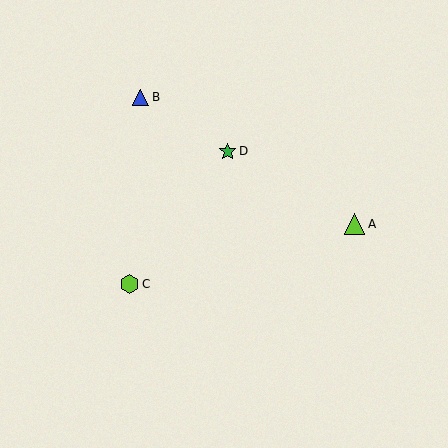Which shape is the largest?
The lime triangle (labeled A) is the largest.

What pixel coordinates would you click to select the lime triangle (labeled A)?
Click at (355, 224) to select the lime triangle A.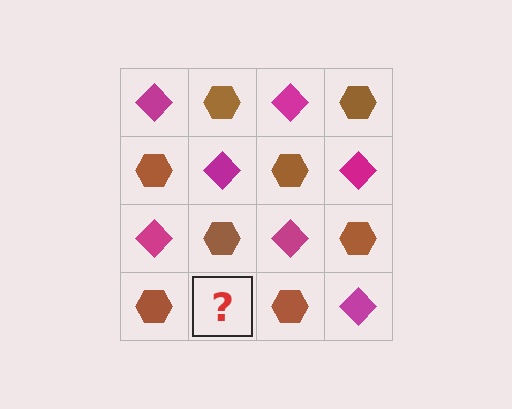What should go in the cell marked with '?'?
The missing cell should contain a magenta diamond.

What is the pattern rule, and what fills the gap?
The rule is that it alternates magenta diamond and brown hexagon in a checkerboard pattern. The gap should be filled with a magenta diamond.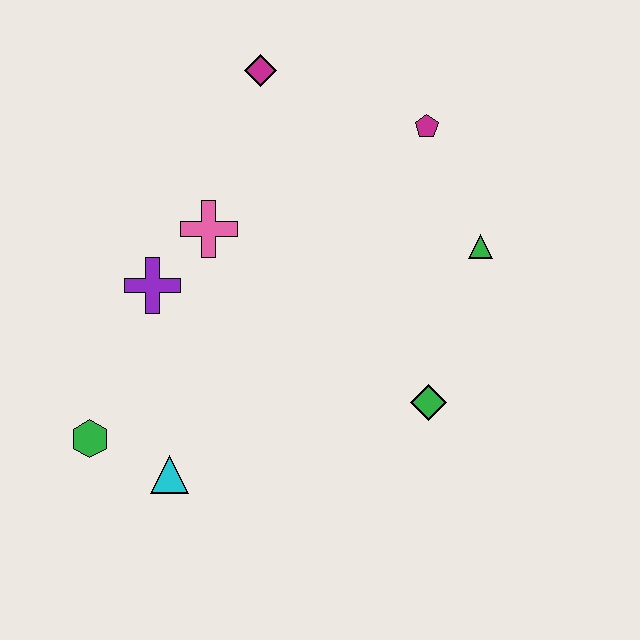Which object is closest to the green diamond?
The green triangle is closest to the green diamond.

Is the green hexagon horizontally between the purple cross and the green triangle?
No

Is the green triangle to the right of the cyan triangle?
Yes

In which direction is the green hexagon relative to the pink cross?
The green hexagon is below the pink cross.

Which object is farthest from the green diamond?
The magenta diamond is farthest from the green diamond.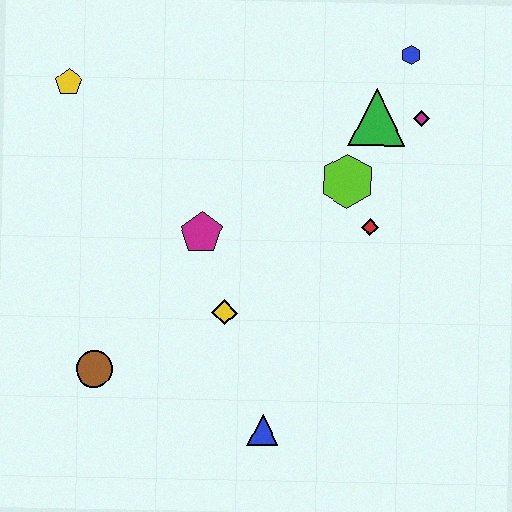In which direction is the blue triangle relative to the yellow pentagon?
The blue triangle is below the yellow pentagon.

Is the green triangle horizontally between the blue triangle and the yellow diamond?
No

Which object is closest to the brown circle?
The yellow diamond is closest to the brown circle.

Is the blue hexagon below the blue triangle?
No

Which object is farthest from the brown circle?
The blue hexagon is farthest from the brown circle.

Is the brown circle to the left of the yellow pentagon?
No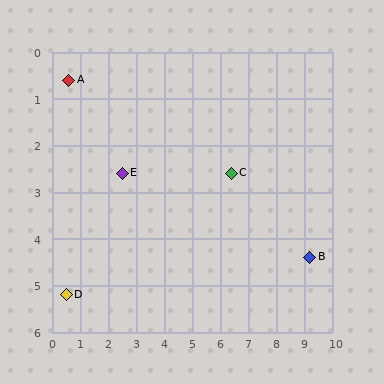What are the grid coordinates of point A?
Point A is at approximately (0.6, 0.6).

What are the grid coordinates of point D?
Point D is at approximately (0.5, 5.2).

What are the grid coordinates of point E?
Point E is at approximately (2.5, 2.6).